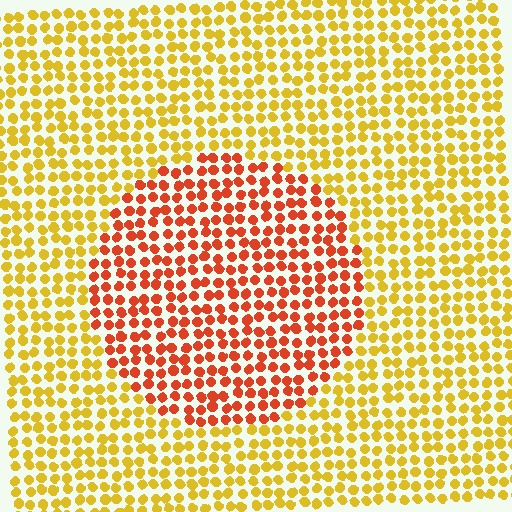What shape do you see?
I see a circle.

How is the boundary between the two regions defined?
The boundary is defined purely by a slight shift in hue (about 40 degrees). Spacing, size, and orientation are identical on both sides.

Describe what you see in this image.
The image is filled with small yellow elements in a uniform arrangement. A circle-shaped region is visible where the elements are tinted to a slightly different hue, forming a subtle color boundary.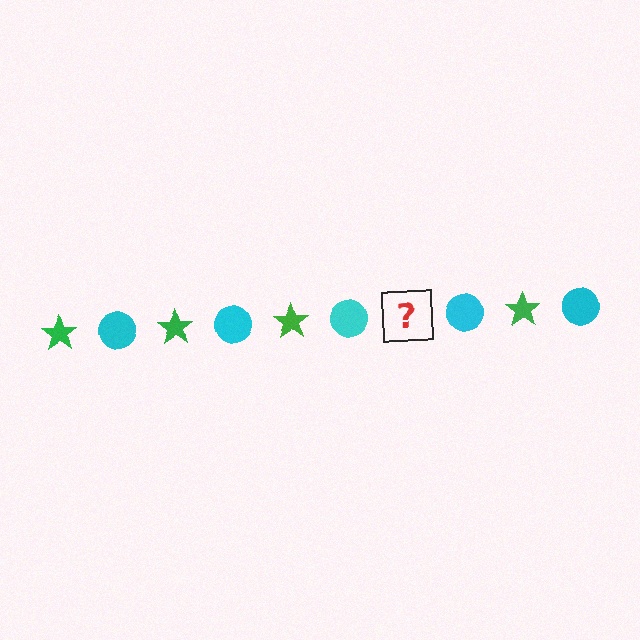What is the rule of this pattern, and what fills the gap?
The rule is that the pattern alternates between green star and cyan circle. The gap should be filled with a green star.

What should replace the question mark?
The question mark should be replaced with a green star.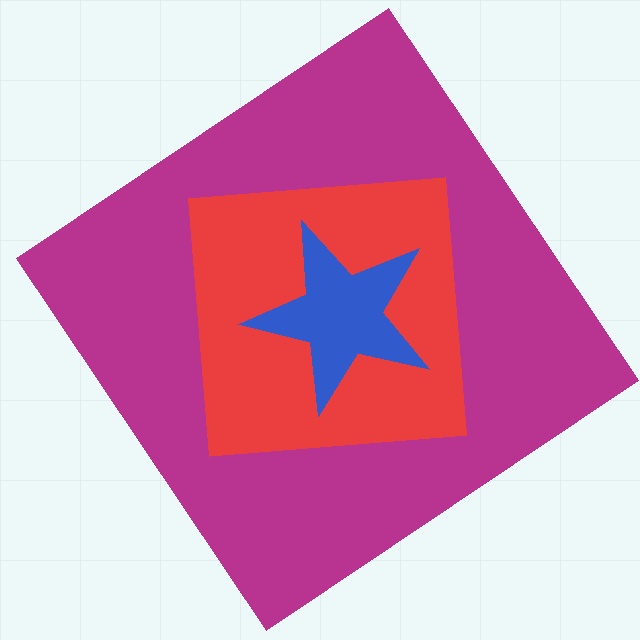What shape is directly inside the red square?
The blue star.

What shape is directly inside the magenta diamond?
The red square.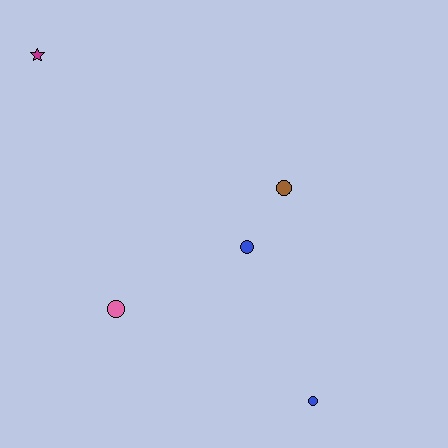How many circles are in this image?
There are 4 circles.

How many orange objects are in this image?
There are no orange objects.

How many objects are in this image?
There are 5 objects.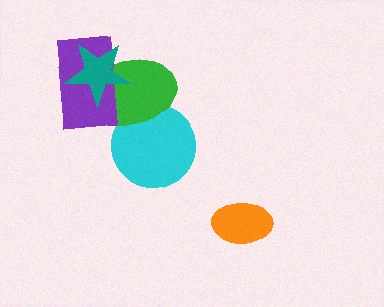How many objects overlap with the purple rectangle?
2 objects overlap with the purple rectangle.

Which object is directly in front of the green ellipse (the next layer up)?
The purple rectangle is directly in front of the green ellipse.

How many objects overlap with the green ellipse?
3 objects overlap with the green ellipse.